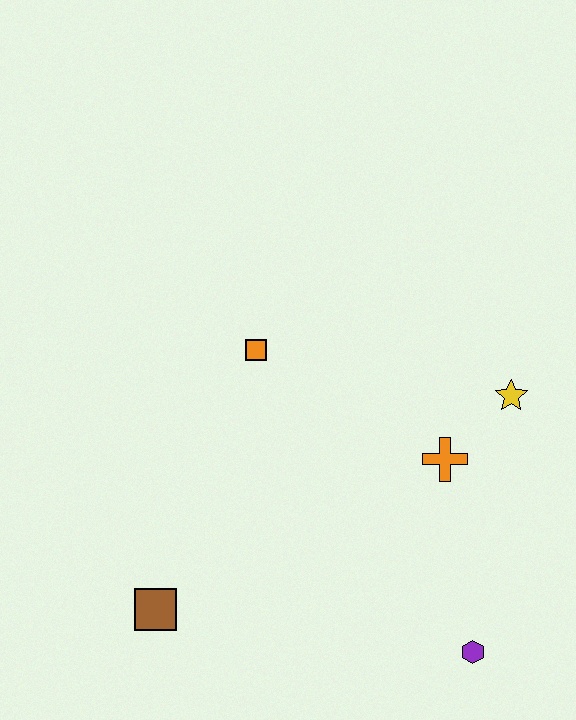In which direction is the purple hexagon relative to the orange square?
The purple hexagon is below the orange square.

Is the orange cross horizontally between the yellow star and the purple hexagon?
No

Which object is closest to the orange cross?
The yellow star is closest to the orange cross.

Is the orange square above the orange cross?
Yes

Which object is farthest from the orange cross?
The brown square is farthest from the orange cross.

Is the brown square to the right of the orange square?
No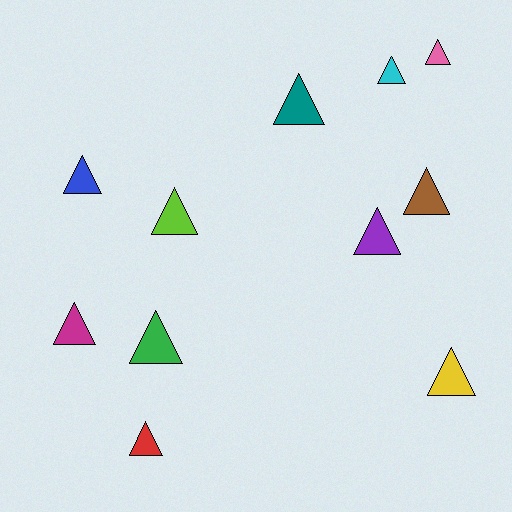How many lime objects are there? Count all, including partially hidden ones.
There is 1 lime object.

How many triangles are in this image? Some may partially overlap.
There are 11 triangles.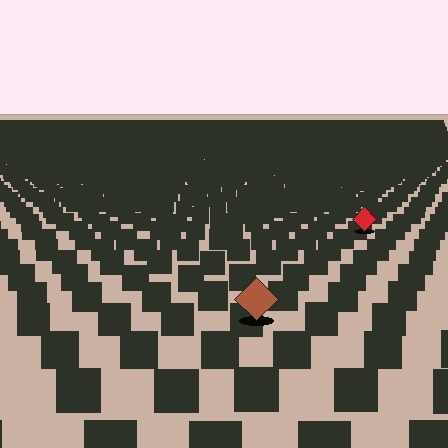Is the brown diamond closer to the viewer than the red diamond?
Yes. The brown diamond is closer — you can tell from the texture gradient: the ground texture is coarser near it.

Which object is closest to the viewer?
The brown diamond is closest. The texture marks near it are larger and more spread out.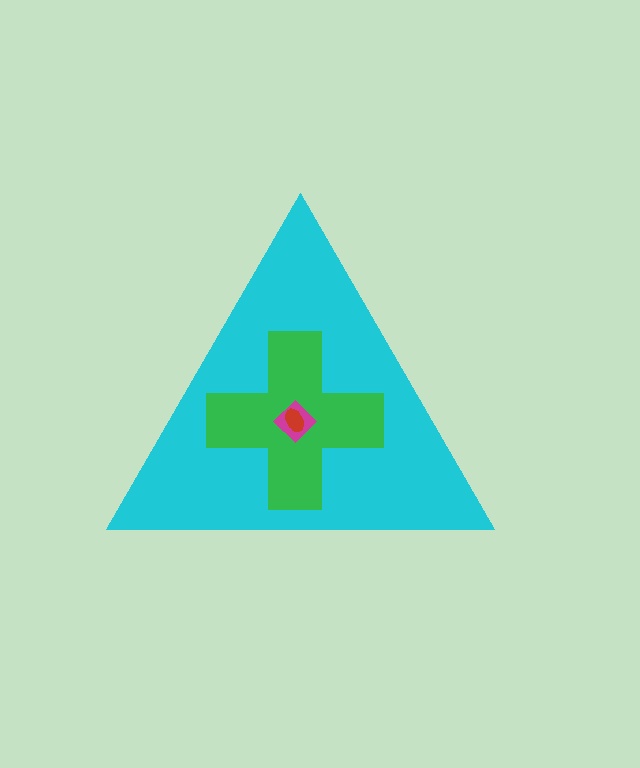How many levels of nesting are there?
4.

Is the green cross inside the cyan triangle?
Yes.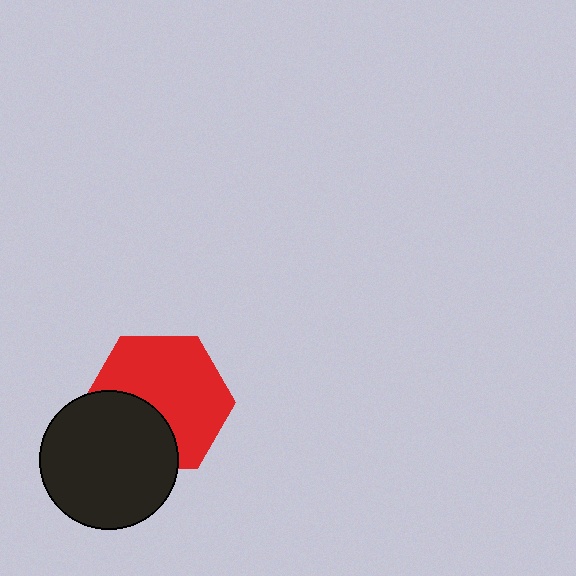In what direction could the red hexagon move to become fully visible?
The red hexagon could move up. That would shift it out from behind the black circle entirely.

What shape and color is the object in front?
The object in front is a black circle.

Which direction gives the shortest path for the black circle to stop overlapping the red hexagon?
Moving down gives the shortest separation.